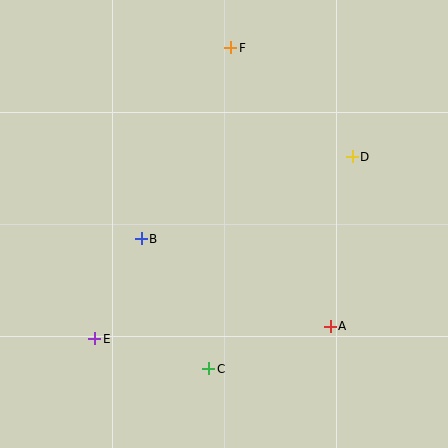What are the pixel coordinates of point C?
Point C is at (209, 369).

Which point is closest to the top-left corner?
Point F is closest to the top-left corner.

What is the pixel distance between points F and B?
The distance between F and B is 211 pixels.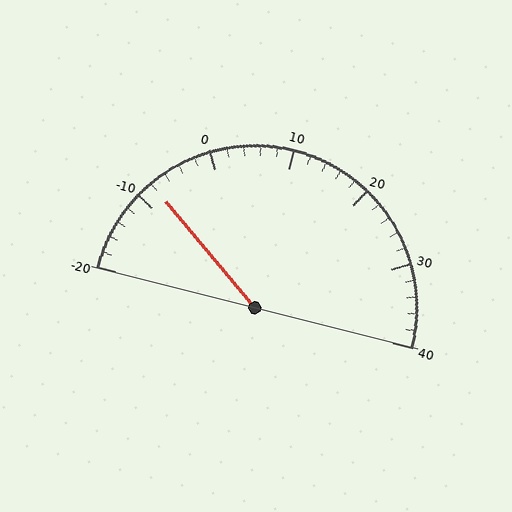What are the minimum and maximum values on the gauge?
The gauge ranges from -20 to 40.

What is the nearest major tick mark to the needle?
The nearest major tick mark is -10.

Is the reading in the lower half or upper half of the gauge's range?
The reading is in the lower half of the range (-20 to 40).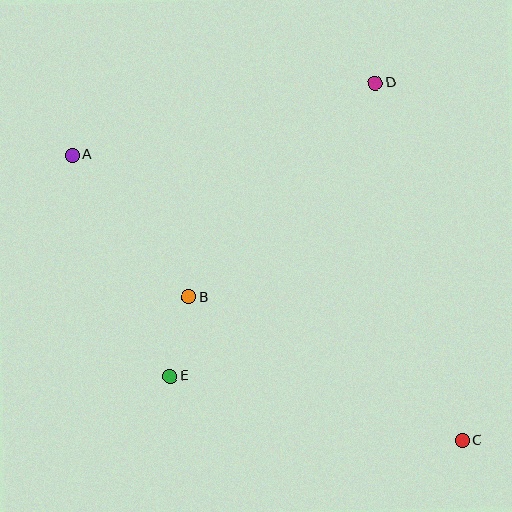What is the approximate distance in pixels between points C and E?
The distance between C and E is approximately 299 pixels.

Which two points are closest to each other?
Points B and E are closest to each other.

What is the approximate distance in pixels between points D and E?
The distance between D and E is approximately 358 pixels.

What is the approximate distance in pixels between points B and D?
The distance between B and D is approximately 284 pixels.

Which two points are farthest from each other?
Points A and C are farthest from each other.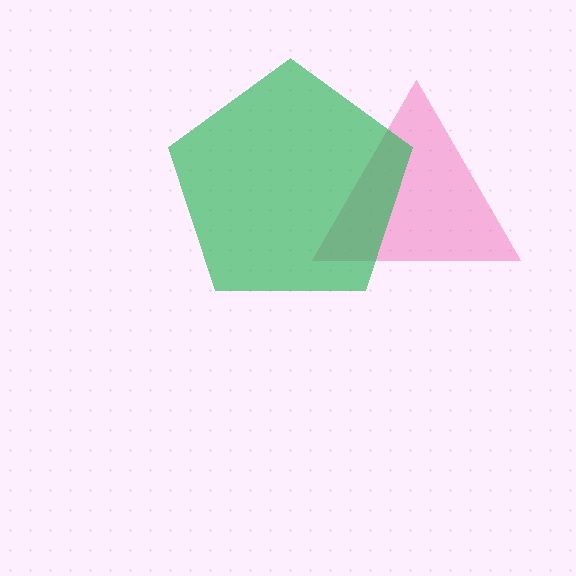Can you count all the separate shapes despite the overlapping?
Yes, there are 2 separate shapes.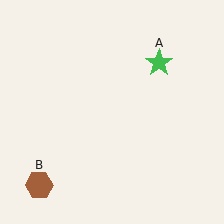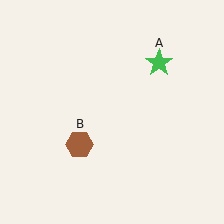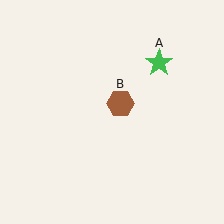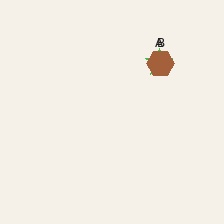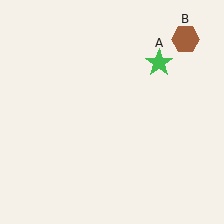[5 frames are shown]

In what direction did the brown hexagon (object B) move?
The brown hexagon (object B) moved up and to the right.